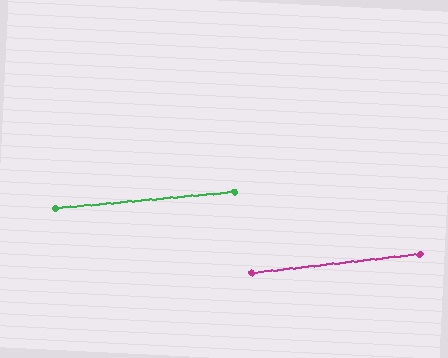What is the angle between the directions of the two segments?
Approximately 1 degree.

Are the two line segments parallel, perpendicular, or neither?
Parallel — their directions differ by only 1.0°.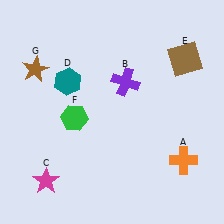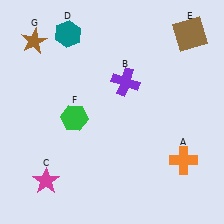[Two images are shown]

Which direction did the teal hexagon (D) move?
The teal hexagon (D) moved up.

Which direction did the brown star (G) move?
The brown star (G) moved up.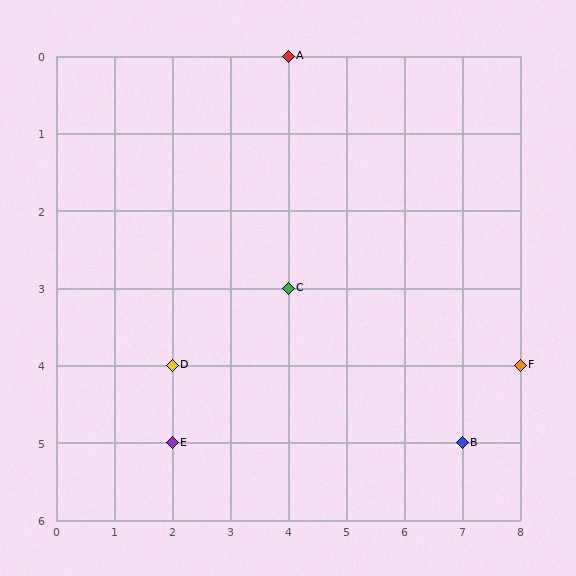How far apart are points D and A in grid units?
Points D and A are 2 columns and 4 rows apart (about 4.5 grid units diagonally).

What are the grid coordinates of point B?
Point B is at grid coordinates (7, 5).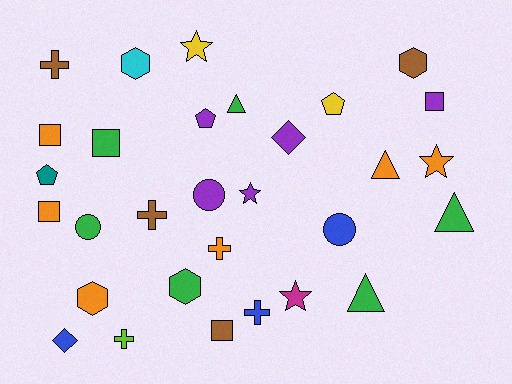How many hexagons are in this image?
There are 4 hexagons.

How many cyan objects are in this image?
There is 1 cyan object.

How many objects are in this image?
There are 30 objects.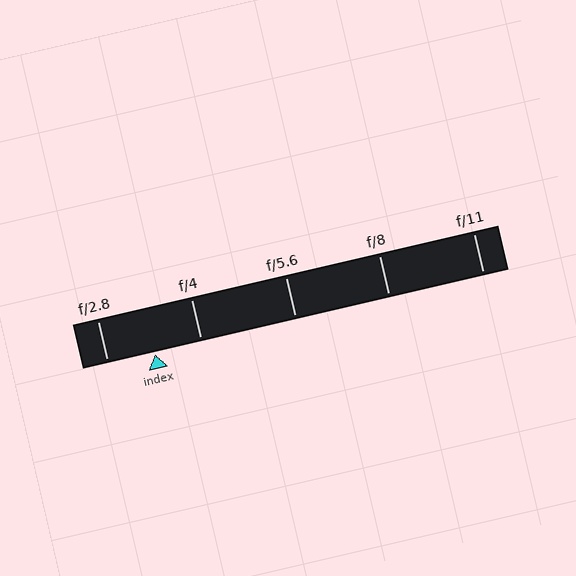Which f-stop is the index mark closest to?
The index mark is closest to f/4.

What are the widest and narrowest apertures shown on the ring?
The widest aperture shown is f/2.8 and the narrowest is f/11.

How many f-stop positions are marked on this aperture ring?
There are 5 f-stop positions marked.